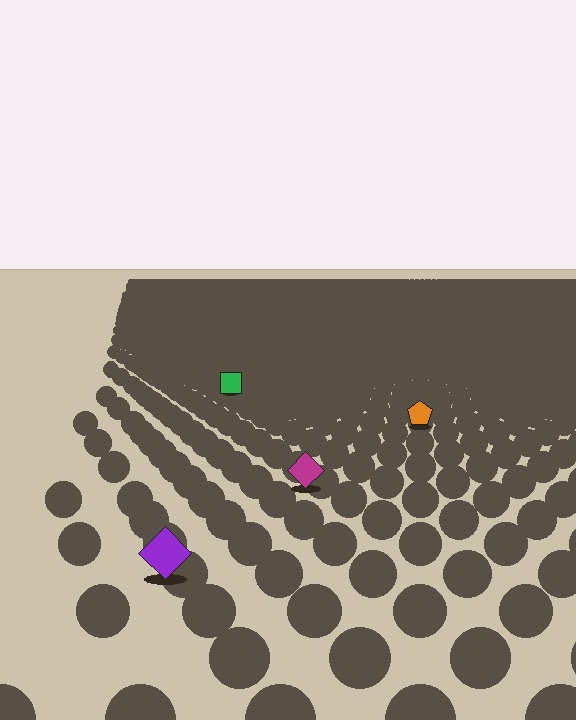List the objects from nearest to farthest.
From nearest to farthest: the purple diamond, the magenta diamond, the orange pentagon, the green square.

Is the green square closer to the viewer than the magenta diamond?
No. The magenta diamond is closer — you can tell from the texture gradient: the ground texture is coarser near it.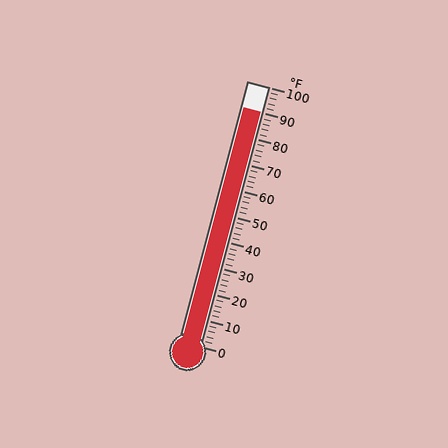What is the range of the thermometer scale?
The thermometer scale ranges from 0°F to 100°F.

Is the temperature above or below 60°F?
The temperature is above 60°F.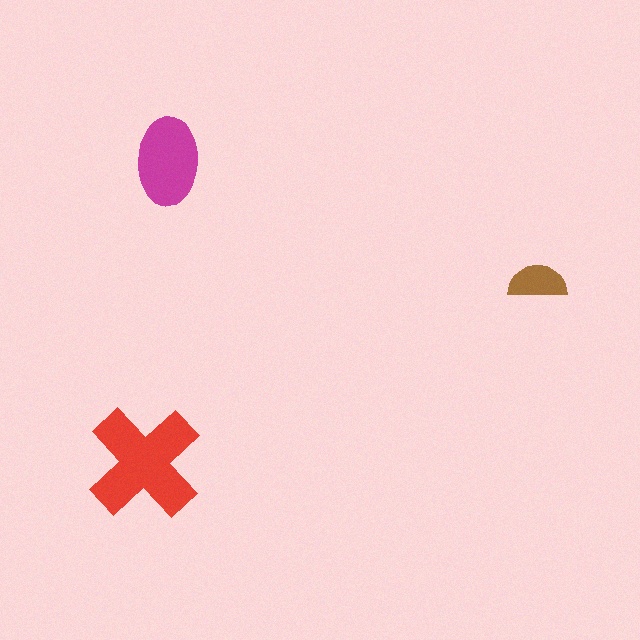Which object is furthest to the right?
The brown semicircle is rightmost.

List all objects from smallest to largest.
The brown semicircle, the magenta ellipse, the red cross.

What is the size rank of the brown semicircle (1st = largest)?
3rd.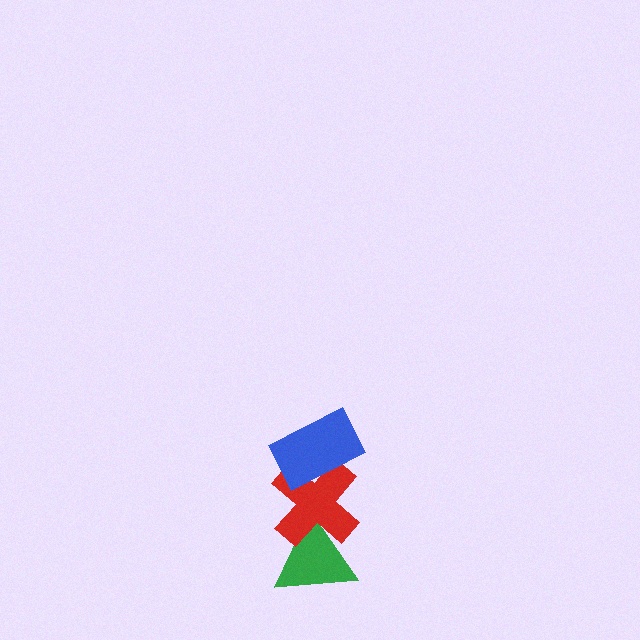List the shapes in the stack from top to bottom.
From top to bottom: the blue rectangle, the red cross, the green triangle.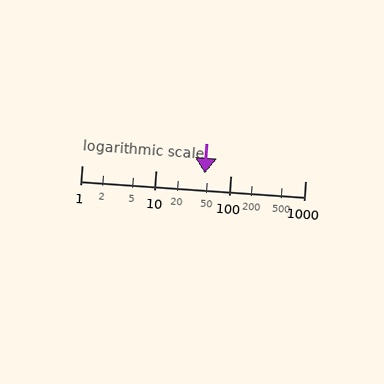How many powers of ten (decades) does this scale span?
The scale spans 3 decades, from 1 to 1000.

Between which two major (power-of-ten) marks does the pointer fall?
The pointer is between 10 and 100.